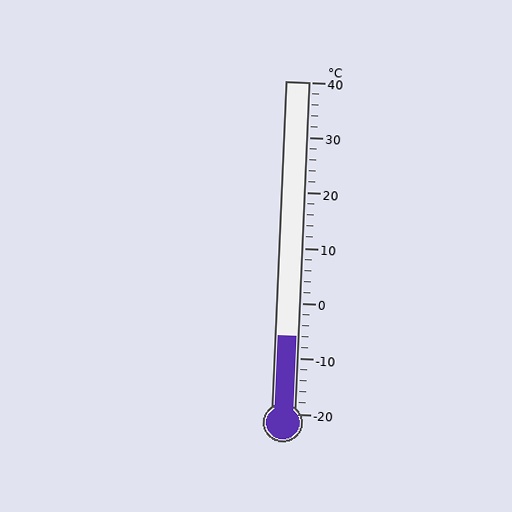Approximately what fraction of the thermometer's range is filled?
The thermometer is filled to approximately 25% of its range.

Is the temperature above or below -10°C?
The temperature is above -10°C.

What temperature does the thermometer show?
The thermometer shows approximately -6°C.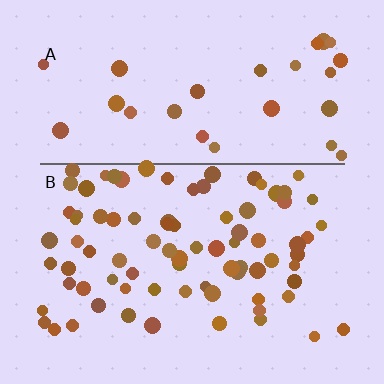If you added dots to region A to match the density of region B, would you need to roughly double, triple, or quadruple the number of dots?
Approximately triple.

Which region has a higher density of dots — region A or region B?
B (the bottom).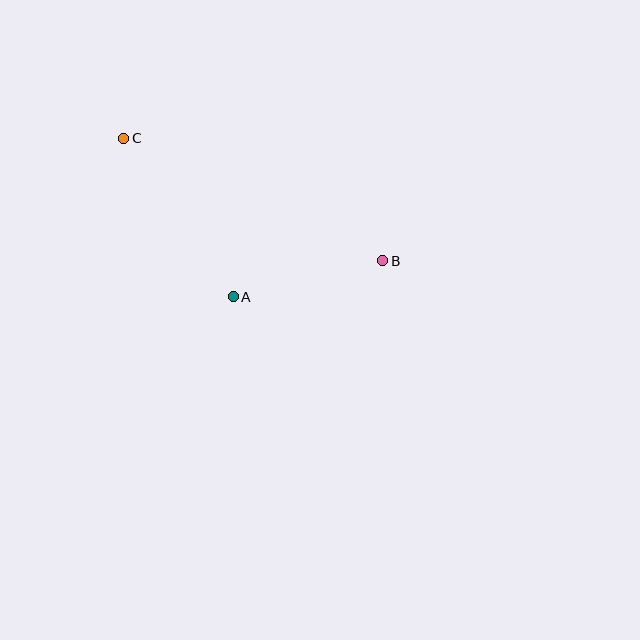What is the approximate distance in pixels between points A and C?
The distance between A and C is approximately 193 pixels.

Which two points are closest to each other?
Points A and B are closest to each other.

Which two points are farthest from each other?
Points B and C are farthest from each other.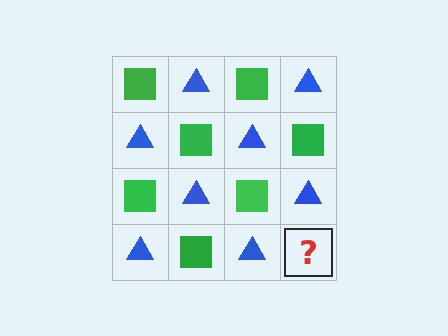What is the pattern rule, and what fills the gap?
The rule is that it alternates green square and blue triangle in a checkerboard pattern. The gap should be filled with a green square.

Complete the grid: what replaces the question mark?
The question mark should be replaced with a green square.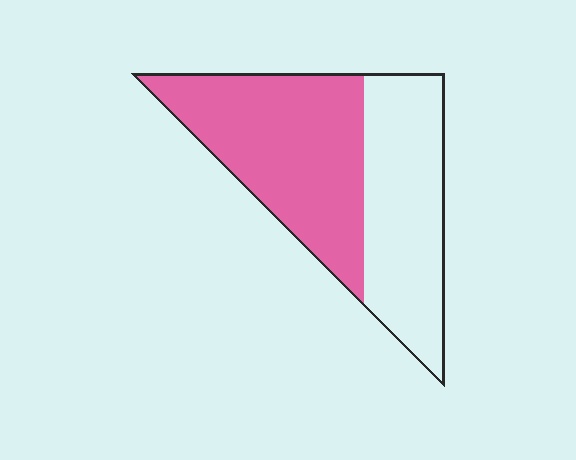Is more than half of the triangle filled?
Yes.